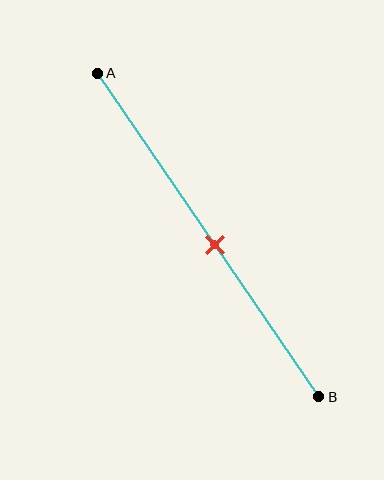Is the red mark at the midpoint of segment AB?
Yes, the mark is approximately at the midpoint.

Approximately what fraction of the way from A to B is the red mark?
The red mark is approximately 55% of the way from A to B.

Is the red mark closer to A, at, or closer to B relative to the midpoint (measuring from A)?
The red mark is approximately at the midpoint of segment AB.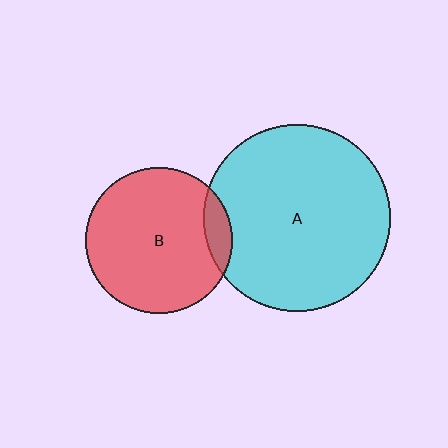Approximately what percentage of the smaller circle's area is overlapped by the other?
Approximately 10%.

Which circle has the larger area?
Circle A (cyan).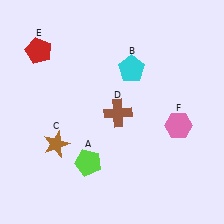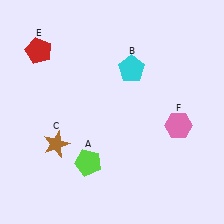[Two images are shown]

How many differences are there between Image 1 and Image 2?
There is 1 difference between the two images.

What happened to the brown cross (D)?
The brown cross (D) was removed in Image 2. It was in the bottom-right area of Image 1.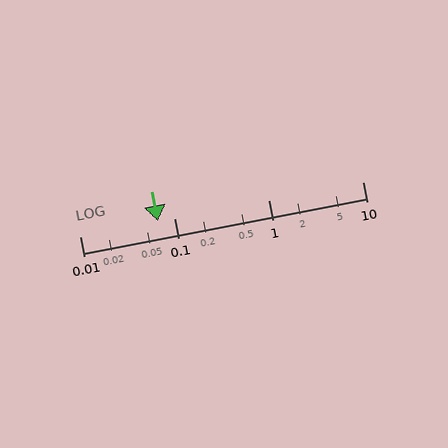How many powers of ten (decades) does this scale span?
The scale spans 3 decades, from 0.01 to 10.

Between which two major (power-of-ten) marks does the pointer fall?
The pointer is between 0.01 and 0.1.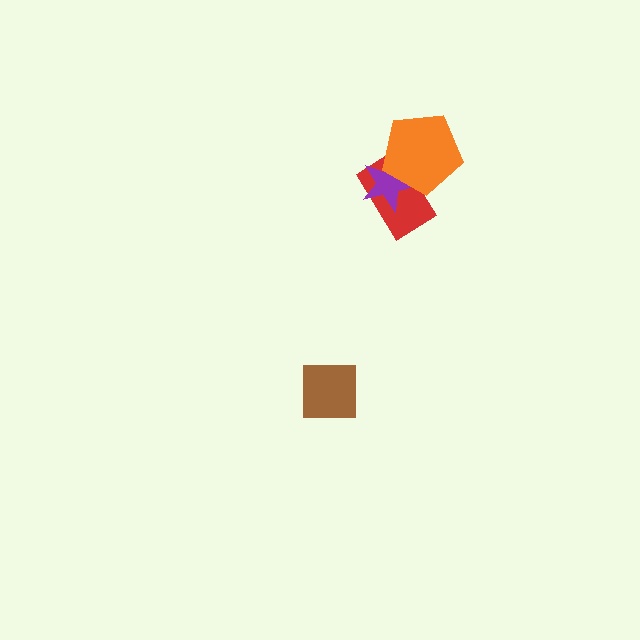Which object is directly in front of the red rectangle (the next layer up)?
The purple star is directly in front of the red rectangle.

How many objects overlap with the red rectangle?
2 objects overlap with the red rectangle.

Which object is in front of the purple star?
The orange pentagon is in front of the purple star.